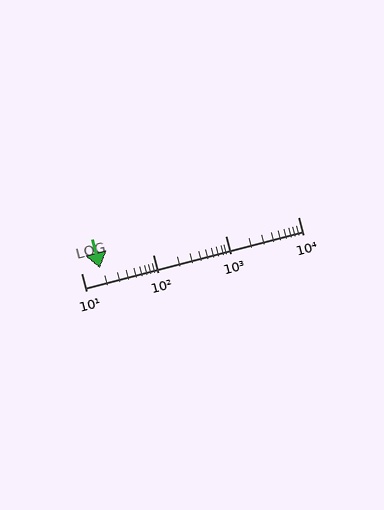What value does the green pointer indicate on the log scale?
The pointer indicates approximately 18.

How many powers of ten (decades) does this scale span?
The scale spans 3 decades, from 10 to 10000.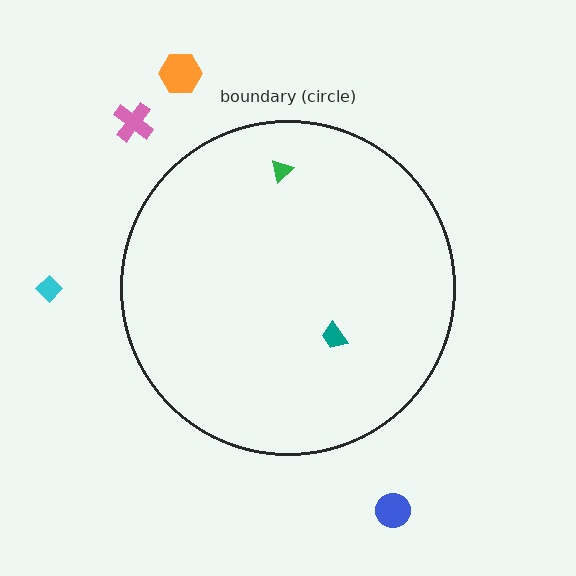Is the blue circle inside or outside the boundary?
Outside.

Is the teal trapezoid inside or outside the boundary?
Inside.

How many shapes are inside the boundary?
2 inside, 4 outside.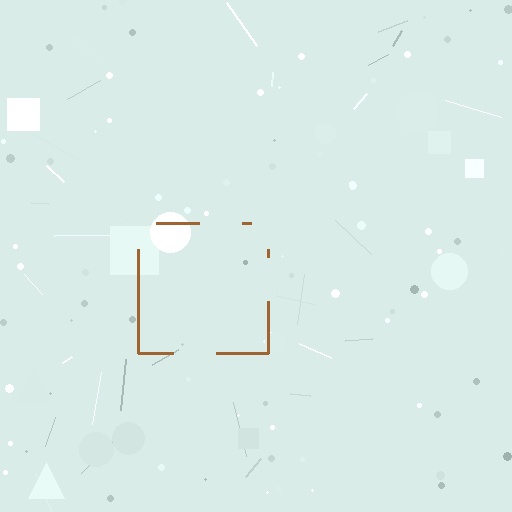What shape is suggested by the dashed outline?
The dashed outline suggests a square.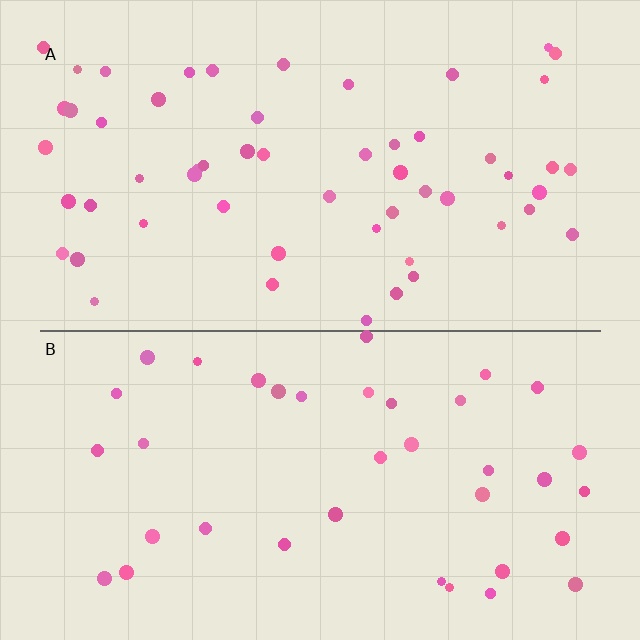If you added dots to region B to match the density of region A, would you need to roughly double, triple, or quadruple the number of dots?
Approximately double.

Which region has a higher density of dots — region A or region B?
A (the top).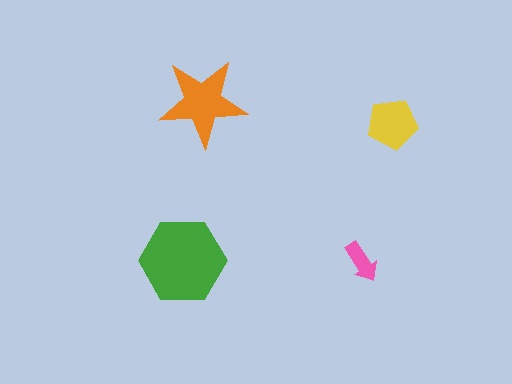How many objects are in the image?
There are 4 objects in the image.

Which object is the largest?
The green hexagon.